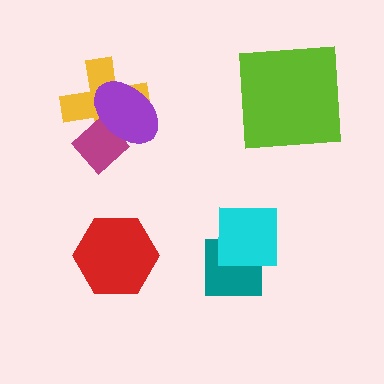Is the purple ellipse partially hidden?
No, no other shape covers it.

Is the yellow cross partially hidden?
Yes, it is partially covered by another shape.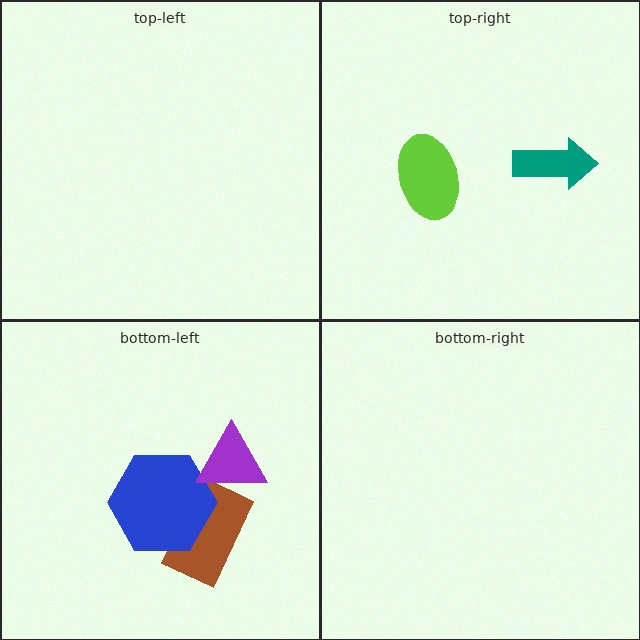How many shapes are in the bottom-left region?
3.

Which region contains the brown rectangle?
The bottom-left region.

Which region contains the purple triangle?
The bottom-left region.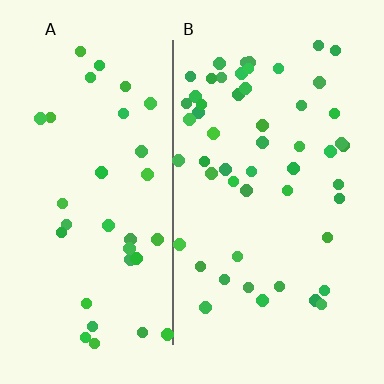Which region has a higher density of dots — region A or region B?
B (the right).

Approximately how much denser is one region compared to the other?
Approximately 1.5× — region B over region A.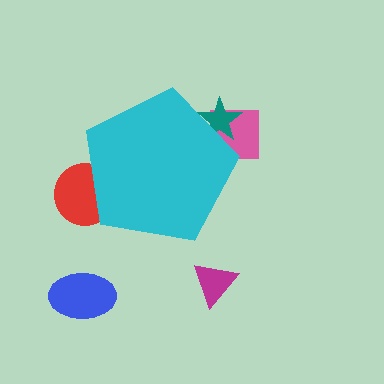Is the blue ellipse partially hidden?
No, the blue ellipse is fully visible.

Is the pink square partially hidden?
Yes, the pink square is partially hidden behind the cyan pentagon.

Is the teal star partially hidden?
Yes, the teal star is partially hidden behind the cyan pentagon.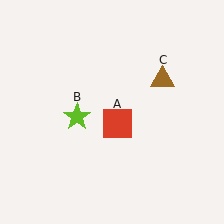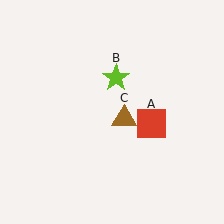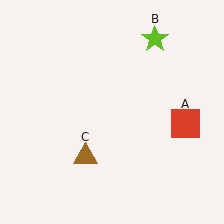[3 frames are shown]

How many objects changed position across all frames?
3 objects changed position: red square (object A), lime star (object B), brown triangle (object C).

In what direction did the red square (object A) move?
The red square (object A) moved right.